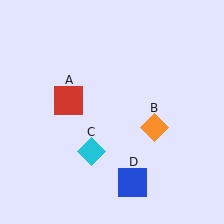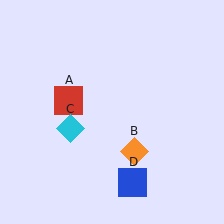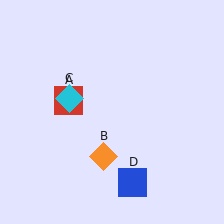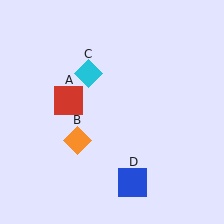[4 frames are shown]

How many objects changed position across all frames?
2 objects changed position: orange diamond (object B), cyan diamond (object C).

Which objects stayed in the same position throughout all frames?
Red square (object A) and blue square (object D) remained stationary.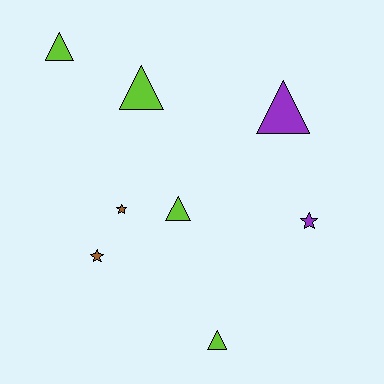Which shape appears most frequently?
Triangle, with 5 objects.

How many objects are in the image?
There are 8 objects.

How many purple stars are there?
There is 1 purple star.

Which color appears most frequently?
Lime, with 4 objects.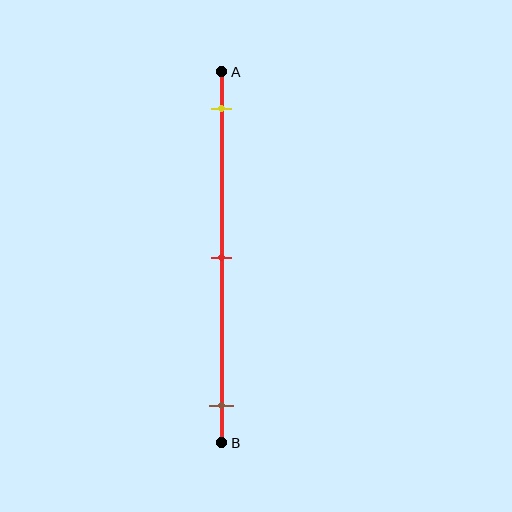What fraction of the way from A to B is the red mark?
The red mark is approximately 50% (0.5) of the way from A to B.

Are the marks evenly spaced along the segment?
Yes, the marks are approximately evenly spaced.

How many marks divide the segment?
There are 3 marks dividing the segment.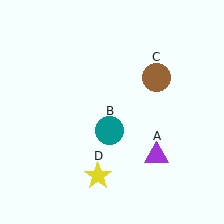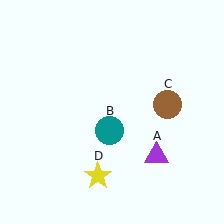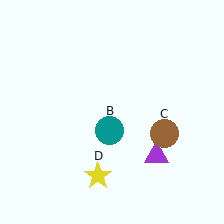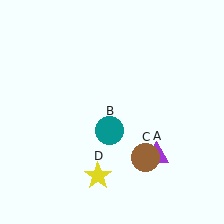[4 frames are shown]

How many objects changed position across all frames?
1 object changed position: brown circle (object C).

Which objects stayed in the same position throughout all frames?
Purple triangle (object A) and teal circle (object B) and yellow star (object D) remained stationary.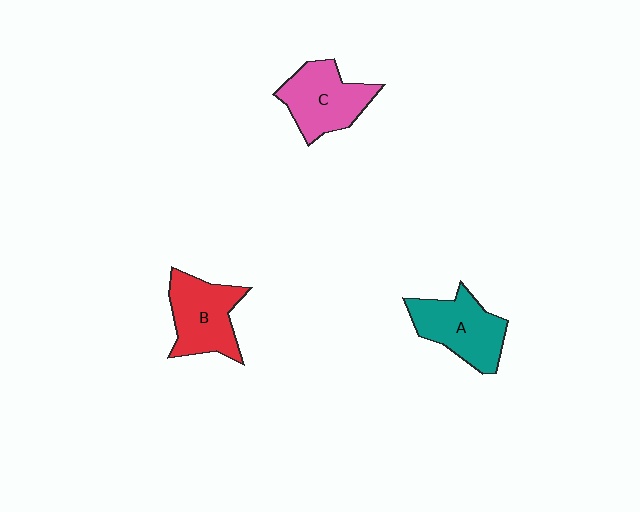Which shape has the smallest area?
Shape C (pink).